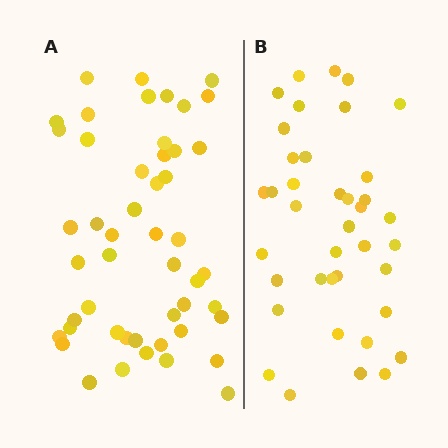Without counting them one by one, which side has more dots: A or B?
Region A (the left region) has more dots.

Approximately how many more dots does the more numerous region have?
Region A has roughly 10 or so more dots than region B.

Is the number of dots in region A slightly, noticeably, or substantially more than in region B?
Region A has noticeably more, but not dramatically so. The ratio is roughly 1.3 to 1.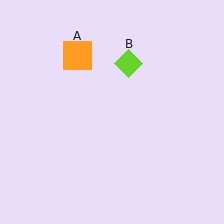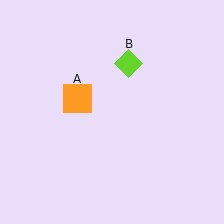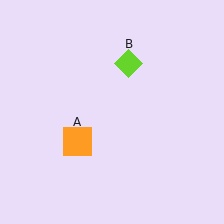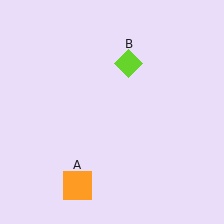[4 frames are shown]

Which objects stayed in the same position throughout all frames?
Lime diamond (object B) remained stationary.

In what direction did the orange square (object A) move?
The orange square (object A) moved down.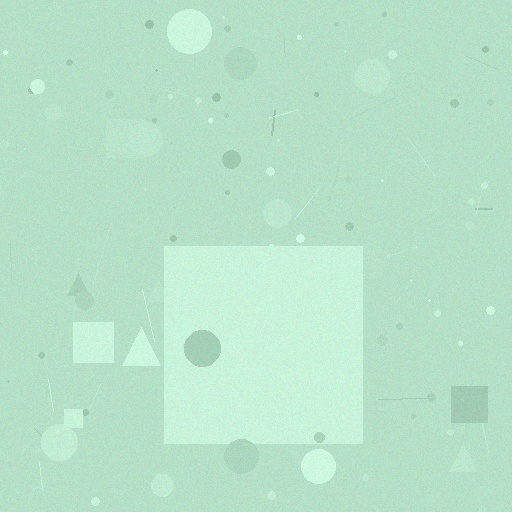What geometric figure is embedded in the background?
A square is embedded in the background.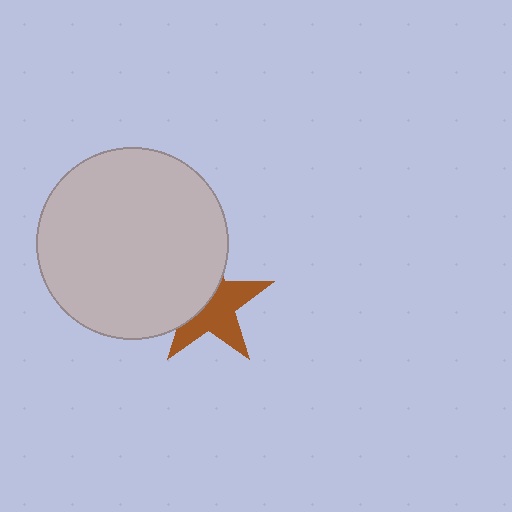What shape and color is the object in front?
The object in front is a light gray circle.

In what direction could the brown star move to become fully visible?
The brown star could move right. That would shift it out from behind the light gray circle entirely.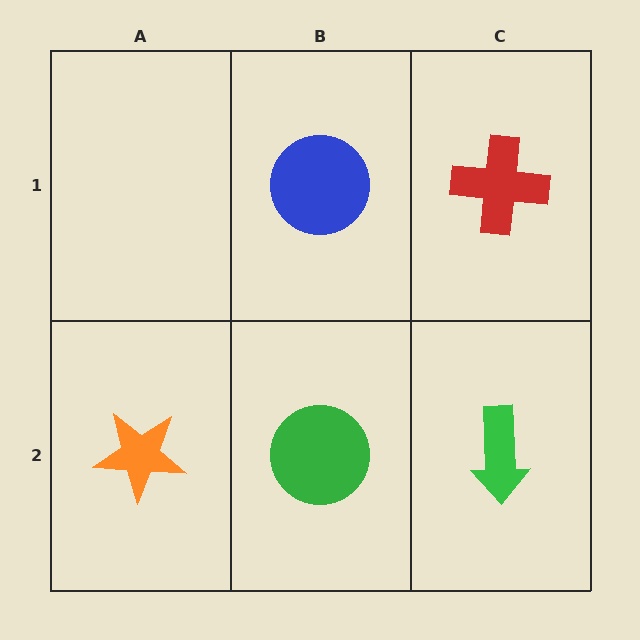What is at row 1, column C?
A red cross.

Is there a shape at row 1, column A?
No, that cell is empty.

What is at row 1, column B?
A blue circle.